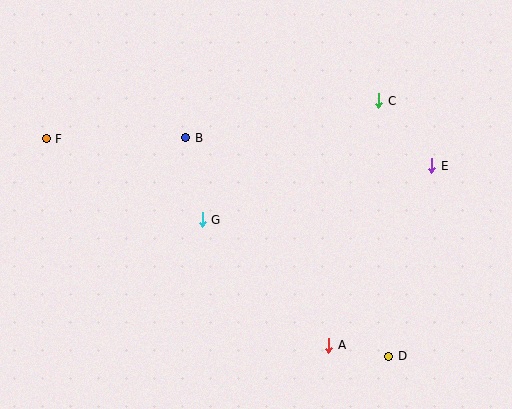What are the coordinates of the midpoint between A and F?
The midpoint between A and F is at (187, 242).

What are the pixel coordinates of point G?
Point G is at (202, 220).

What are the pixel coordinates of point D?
Point D is at (389, 356).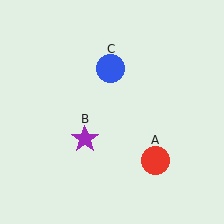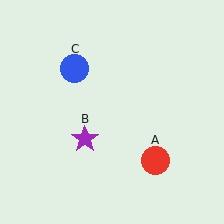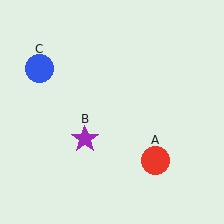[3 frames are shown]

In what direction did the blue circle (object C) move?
The blue circle (object C) moved left.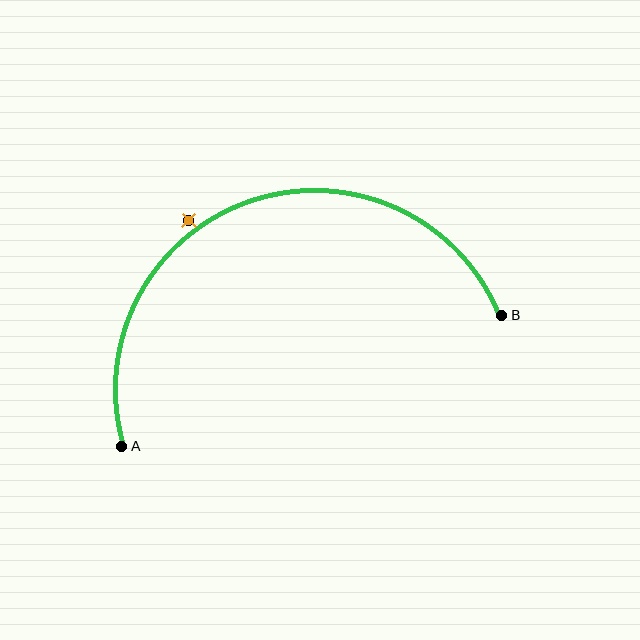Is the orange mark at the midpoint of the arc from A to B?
No — the orange mark does not lie on the arc at all. It sits slightly outside the curve.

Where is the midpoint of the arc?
The arc midpoint is the point on the curve farthest from the straight line joining A and B. It sits above that line.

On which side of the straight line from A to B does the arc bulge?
The arc bulges above the straight line connecting A and B.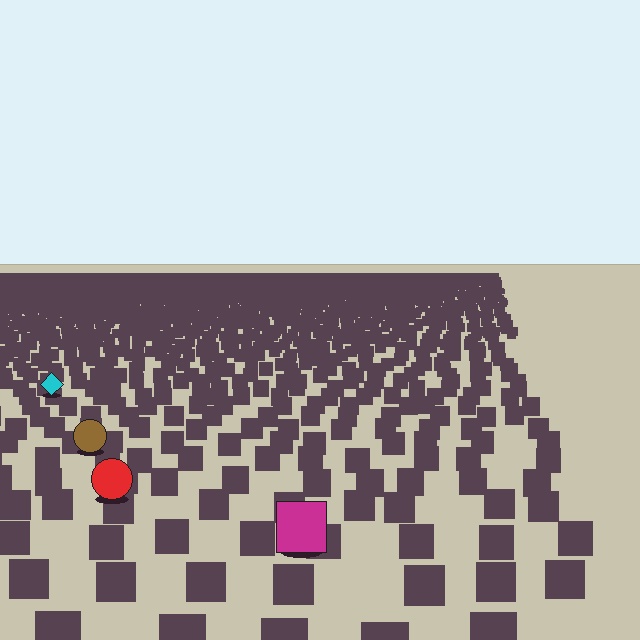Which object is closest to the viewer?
The magenta square is closest. The texture marks near it are larger and more spread out.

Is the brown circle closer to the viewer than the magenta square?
No. The magenta square is closer — you can tell from the texture gradient: the ground texture is coarser near it.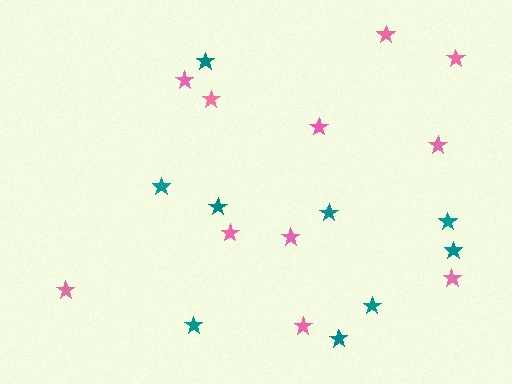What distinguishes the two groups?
There are 2 groups: one group of pink stars (11) and one group of teal stars (9).